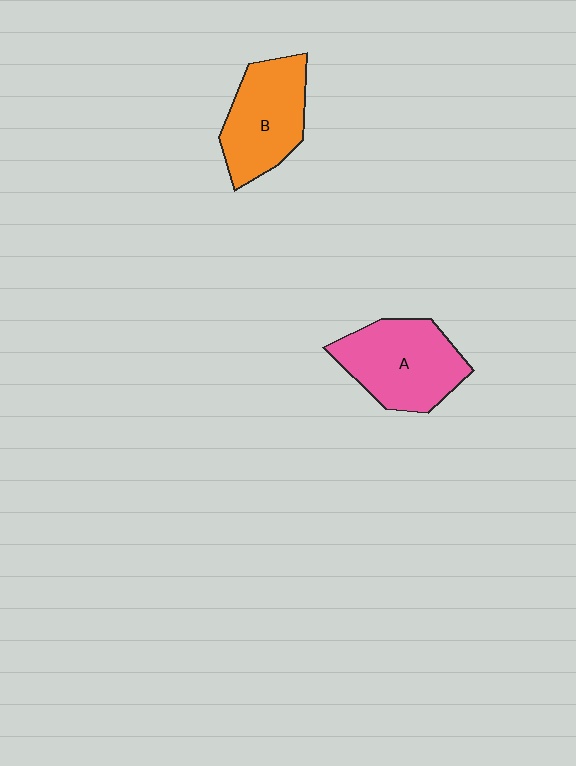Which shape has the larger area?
Shape A (pink).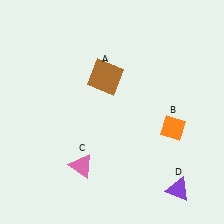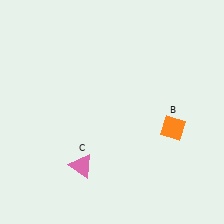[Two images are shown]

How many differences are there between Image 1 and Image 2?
There are 2 differences between the two images.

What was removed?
The brown square (A), the purple triangle (D) were removed in Image 2.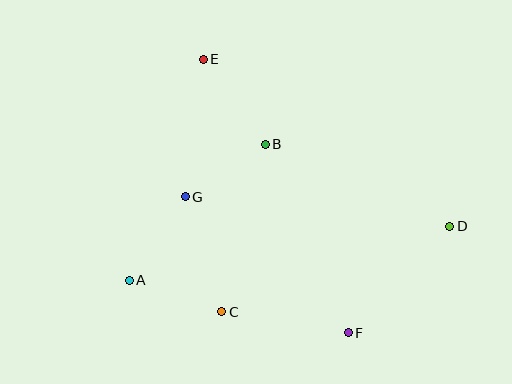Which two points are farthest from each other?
Points A and D are farthest from each other.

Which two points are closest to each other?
Points B and G are closest to each other.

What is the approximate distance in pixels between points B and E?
The distance between B and E is approximately 105 pixels.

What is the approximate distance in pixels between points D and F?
The distance between D and F is approximately 147 pixels.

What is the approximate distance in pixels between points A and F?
The distance between A and F is approximately 225 pixels.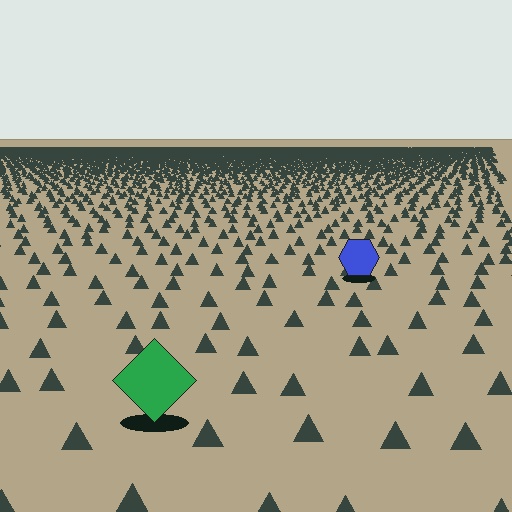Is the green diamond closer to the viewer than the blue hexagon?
Yes. The green diamond is closer — you can tell from the texture gradient: the ground texture is coarser near it.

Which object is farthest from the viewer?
The blue hexagon is farthest from the viewer. It appears smaller and the ground texture around it is denser.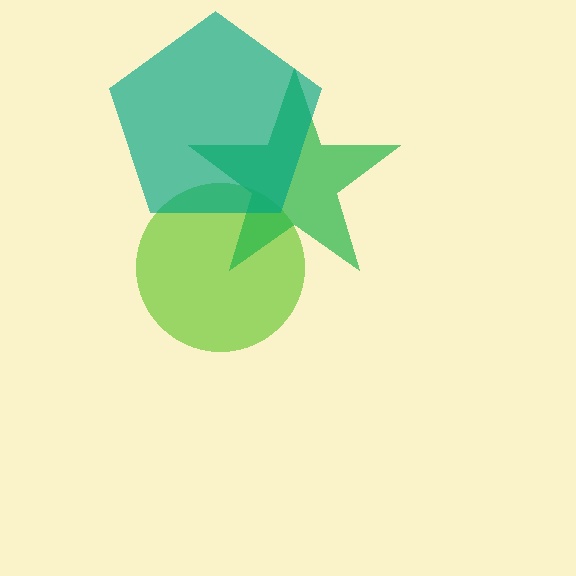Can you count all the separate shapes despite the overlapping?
Yes, there are 3 separate shapes.